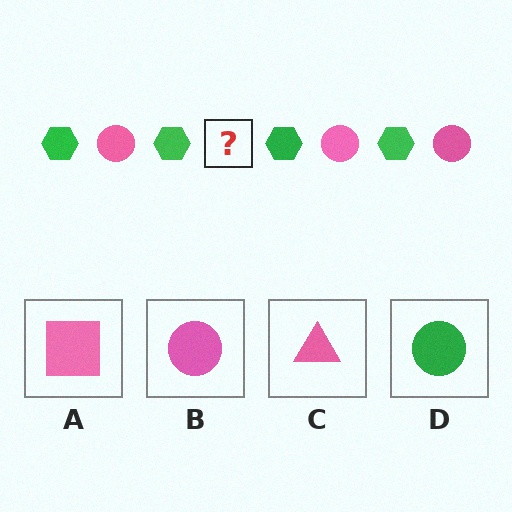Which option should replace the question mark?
Option B.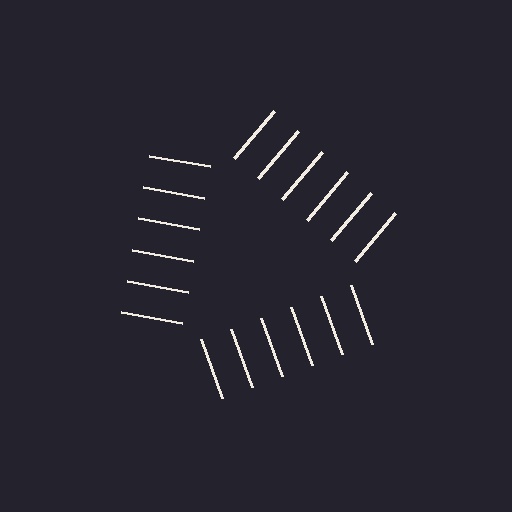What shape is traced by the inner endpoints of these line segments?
An illusory triangle — the line segments terminate on its edges but no continuous stroke is drawn.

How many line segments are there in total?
18 — 6 along each of the 3 edges.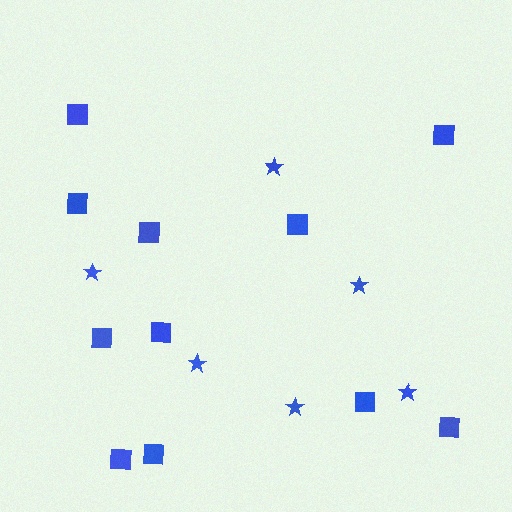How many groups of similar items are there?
There are 2 groups: one group of stars (6) and one group of squares (11).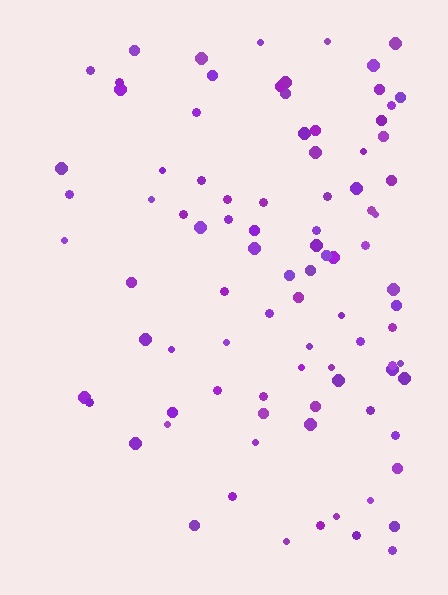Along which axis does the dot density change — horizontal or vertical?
Horizontal.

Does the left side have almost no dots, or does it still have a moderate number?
Still a moderate number, just noticeably fewer than the right.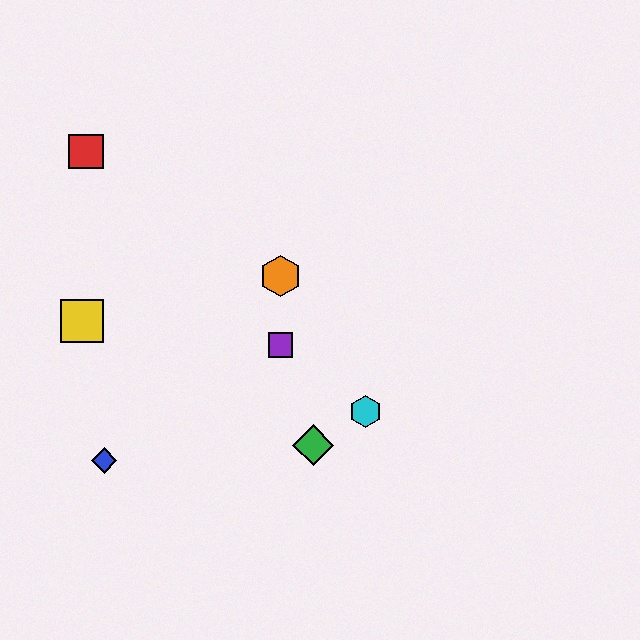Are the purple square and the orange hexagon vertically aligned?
Yes, both are at x≈280.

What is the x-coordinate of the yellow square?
The yellow square is at x≈82.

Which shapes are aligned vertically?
The purple square, the orange hexagon are aligned vertically.